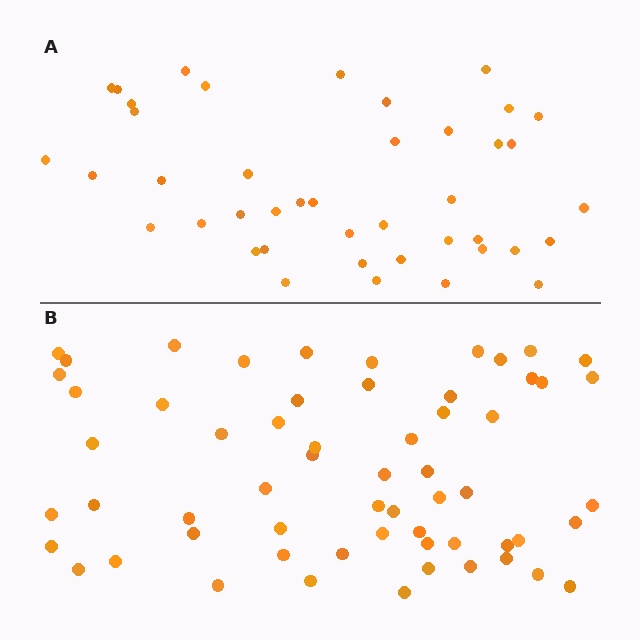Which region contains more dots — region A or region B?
Region B (the bottom region) has more dots.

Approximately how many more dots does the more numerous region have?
Region B has approximately 20 more dots than region A.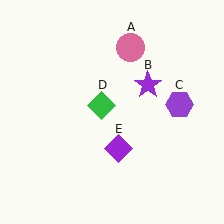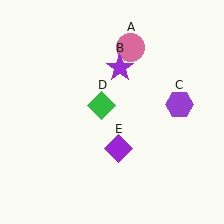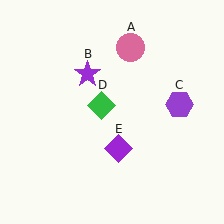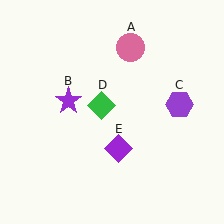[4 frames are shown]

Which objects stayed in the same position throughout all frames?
Pink circle (object A) and purple hexagon (object C) and green diamond (object D) and purple diamond (object E) remained stationary.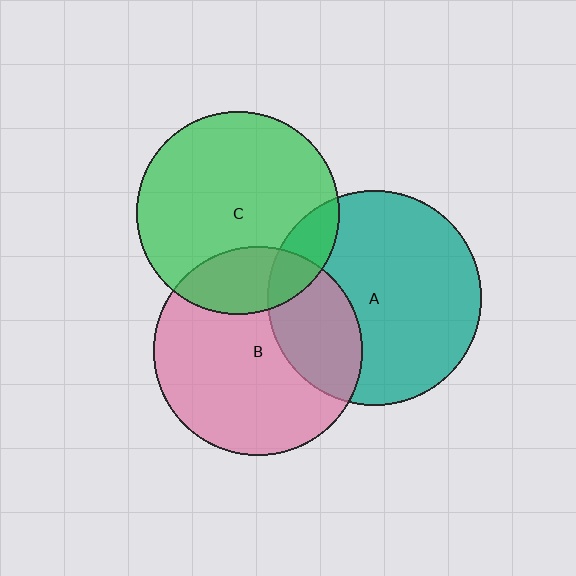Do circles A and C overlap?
Yes.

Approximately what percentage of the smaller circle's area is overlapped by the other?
Approximately 15%.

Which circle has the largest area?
Circle A (teal).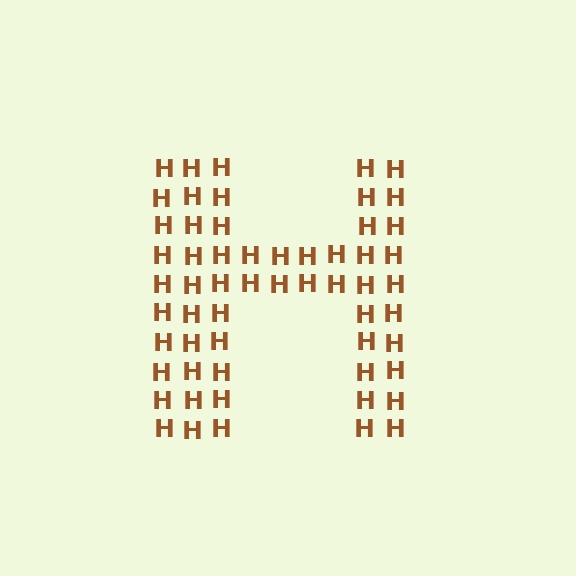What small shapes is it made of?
It is made of small letter H's.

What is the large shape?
The large shape is the letter H.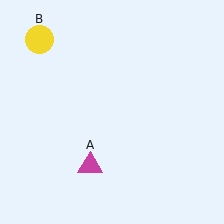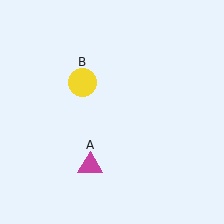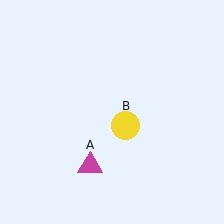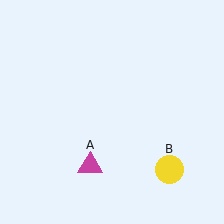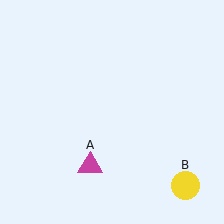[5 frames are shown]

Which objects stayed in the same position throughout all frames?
Magenta triangle (object A) remained stationary.